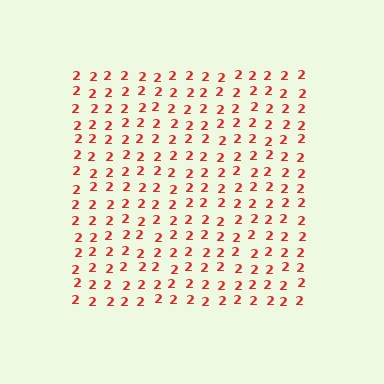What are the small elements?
The small elements are digit 2's.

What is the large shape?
The large shape is a square.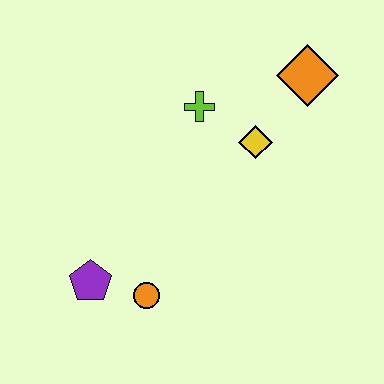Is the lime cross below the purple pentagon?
No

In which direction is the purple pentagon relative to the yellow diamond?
The purple pentagon is to the left of the yellow diamond.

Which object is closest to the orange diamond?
The yellow diamond is closest to the orange diamond.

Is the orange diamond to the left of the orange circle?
No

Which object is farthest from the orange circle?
The orange diamond is farthest from the orange circle.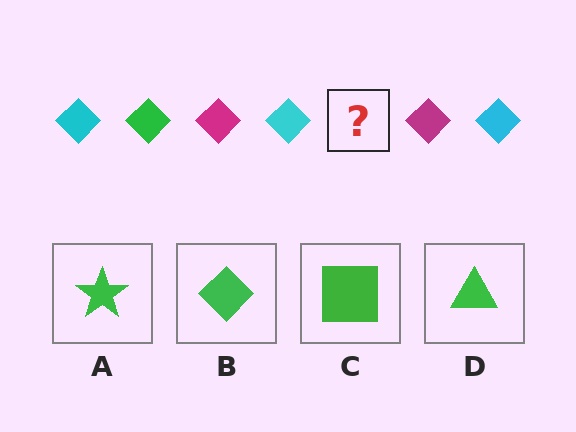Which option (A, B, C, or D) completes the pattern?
B.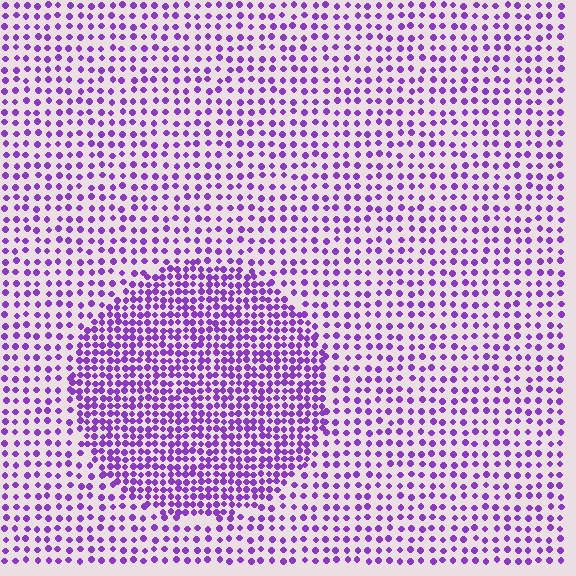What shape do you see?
I see a circle.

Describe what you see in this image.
The image contains small purple elements arranged at two different densities. A circle-shaped region is visible where the elements are more densely packed than the surrounding area.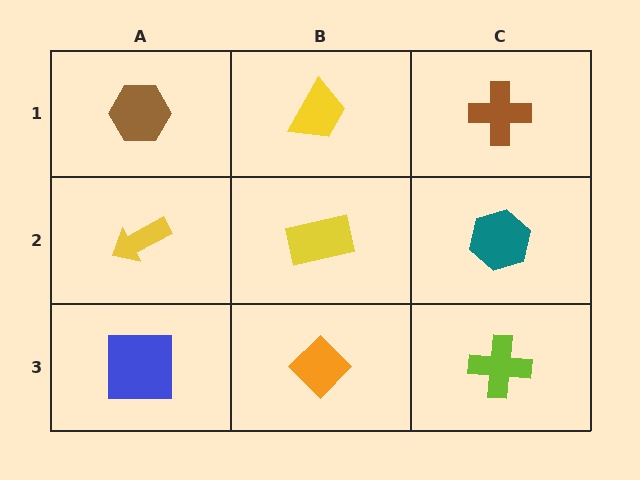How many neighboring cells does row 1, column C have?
2.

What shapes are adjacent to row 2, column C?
A brown cross (row 1, column C), a lime cross (row 3, column C), a yellow rectangle (row 2, column B).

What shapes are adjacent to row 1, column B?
A yellow rectangle (row 2, column B), a brown hexagon (row 1, column A), a brown cross (row 1, column C).